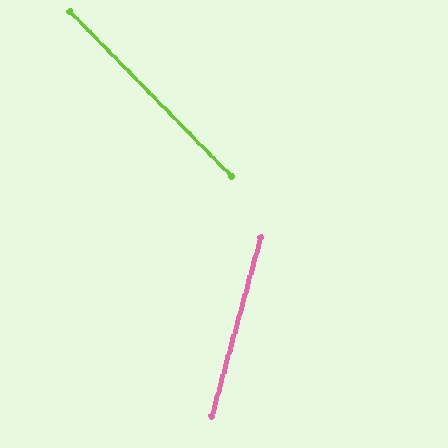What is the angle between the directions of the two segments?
Approximately 60 degrees.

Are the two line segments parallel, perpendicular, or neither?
Neither parallel nor perpendicular — they differ by about 60°.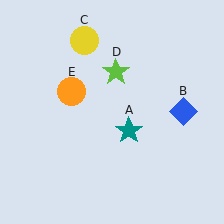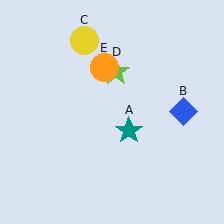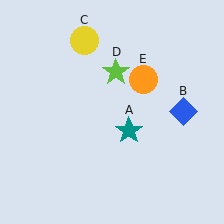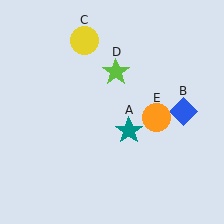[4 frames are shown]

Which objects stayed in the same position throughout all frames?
Teal star (object A) and blue diamond (object B) and yellow circle (object C) and lime star (object D) remained stationary.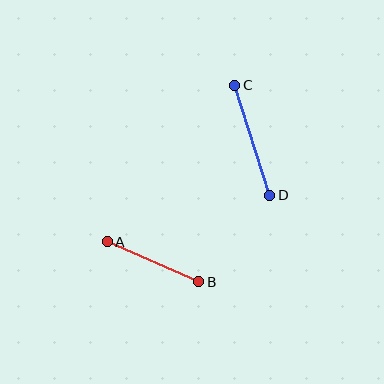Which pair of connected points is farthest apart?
Points C and D are farthest apart.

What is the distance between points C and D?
The distance is approximately 116 pixels.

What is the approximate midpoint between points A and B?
The midpoint is at approximately (153, 262) pixels.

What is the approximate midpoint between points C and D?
The midpoint is at approximately (252, 140) pixels.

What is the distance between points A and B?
The distance is approximately 100 pixels.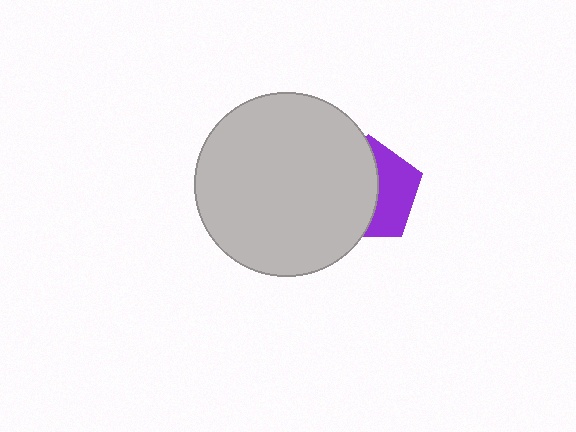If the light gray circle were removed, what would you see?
You would see the complete purple pentagon.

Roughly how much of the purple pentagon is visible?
A small part of it is visible (roughly 43%).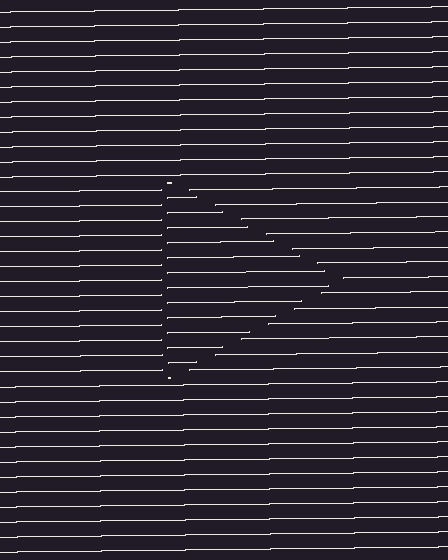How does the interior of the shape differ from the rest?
The interior of the shape contains the same grating, shifted by half a period — the contour is defined by the phase discontinuity where line-ends from the inner and outer gratings abut.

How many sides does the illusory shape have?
3 sides — the line-ends trace a triangle.